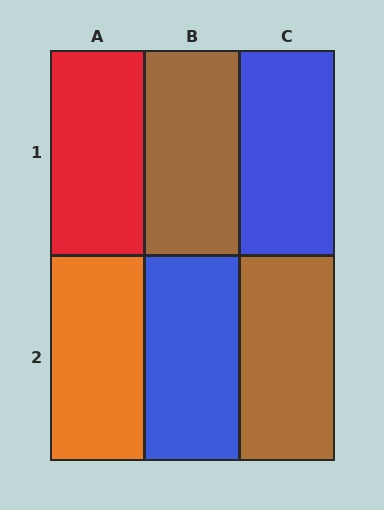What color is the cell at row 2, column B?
Blue.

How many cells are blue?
2 cells are blue.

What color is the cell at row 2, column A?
Orange.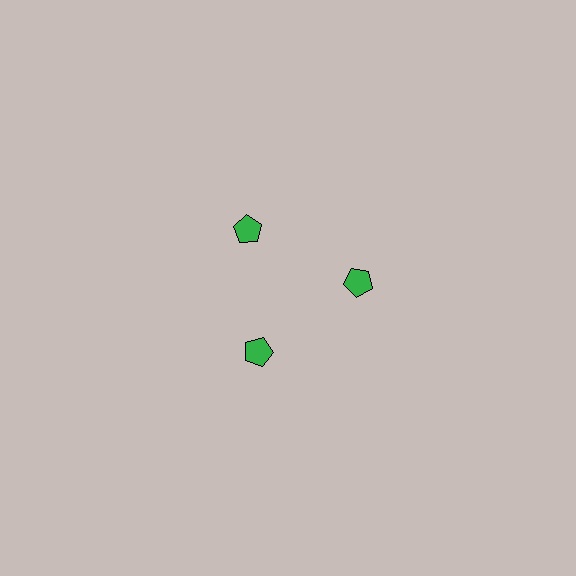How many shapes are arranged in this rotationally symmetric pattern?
There are 3 shapes, arranged in 3 groups of 1.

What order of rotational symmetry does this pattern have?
This pattern has 3-fold rotational symmetry.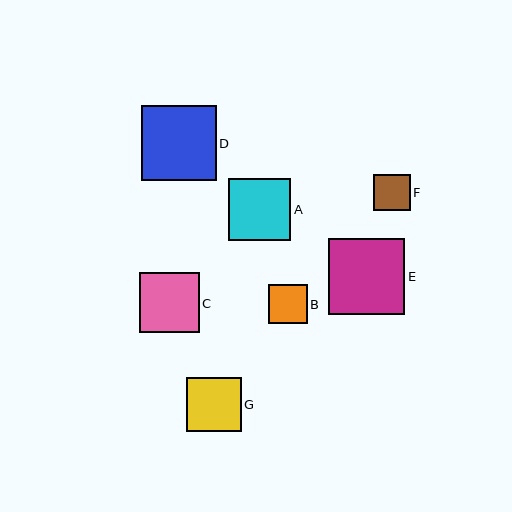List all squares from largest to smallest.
From largest to smallest: E, D, A, C, G, B, F.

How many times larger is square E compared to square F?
Square E is approximately 2.1 times the size of square F.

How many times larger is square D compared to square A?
Square D is approximately 1.2 times the size of square A.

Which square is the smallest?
Square F is the smallest with a size of approximately 37 pixels.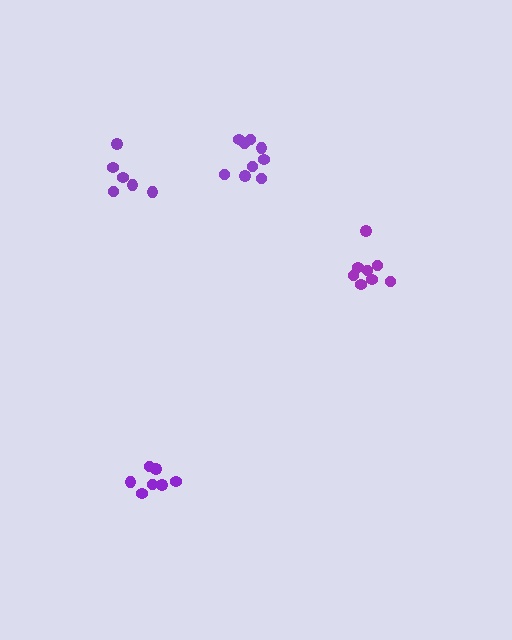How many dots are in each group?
Group 1: 8 dots, Group 2: 9 dots, Group 3: 7 dots, Group 4: 6 dots (30 total).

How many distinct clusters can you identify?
There are 4 distinct clusters.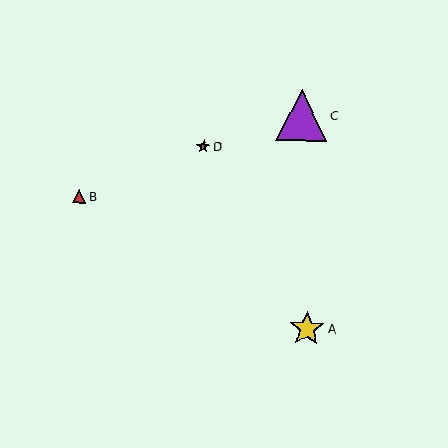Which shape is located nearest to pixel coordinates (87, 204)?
The red triangle (labeled B) at (79, 196) is nearest to that location.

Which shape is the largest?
The purple triangle (labeled C) is the largest.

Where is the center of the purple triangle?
The center of the purple triangle is at (301, 115).